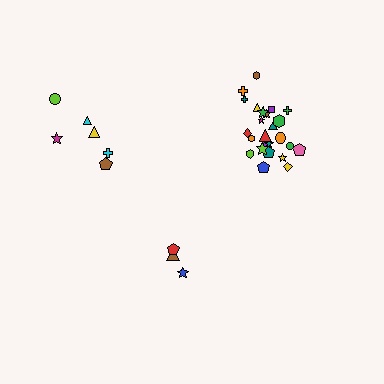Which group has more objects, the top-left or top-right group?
The top-right group.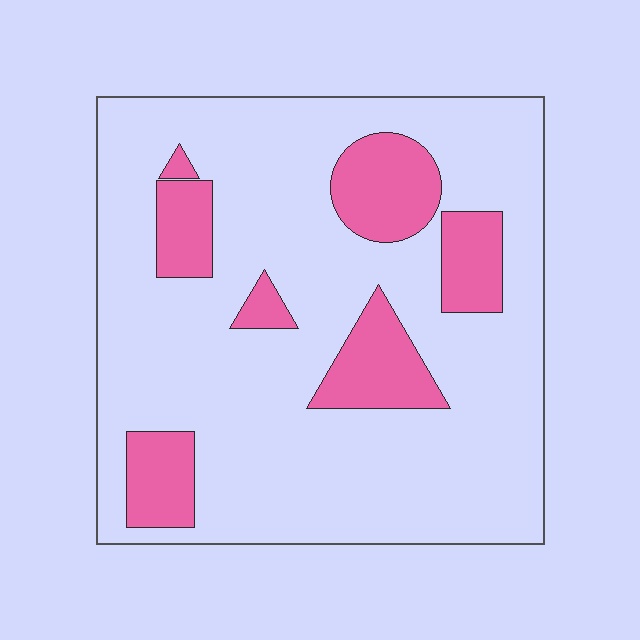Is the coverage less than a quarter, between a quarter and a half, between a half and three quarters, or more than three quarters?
Less than a quarter.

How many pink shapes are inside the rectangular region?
7.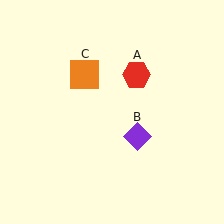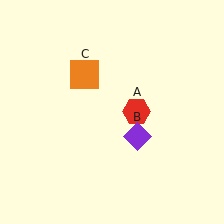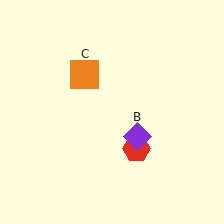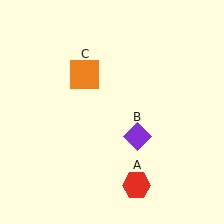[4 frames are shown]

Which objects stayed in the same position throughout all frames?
Purple diamond (object B) and orange square (object C) remained stationary.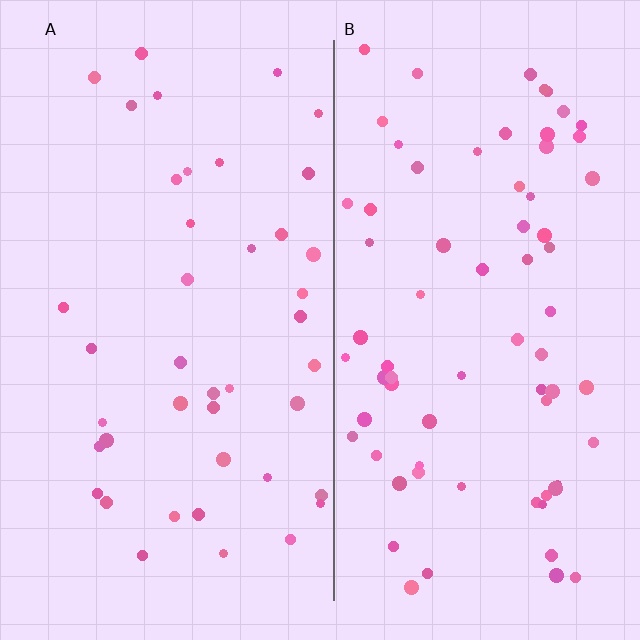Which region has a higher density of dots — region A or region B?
B (the right).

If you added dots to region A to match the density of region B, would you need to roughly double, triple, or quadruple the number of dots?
Approximately double.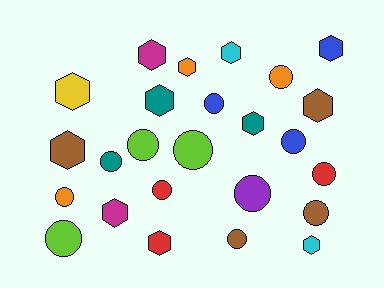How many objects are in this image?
There are 25 objects.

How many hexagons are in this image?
There are 12 hexagons.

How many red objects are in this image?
There are 3 red objects.